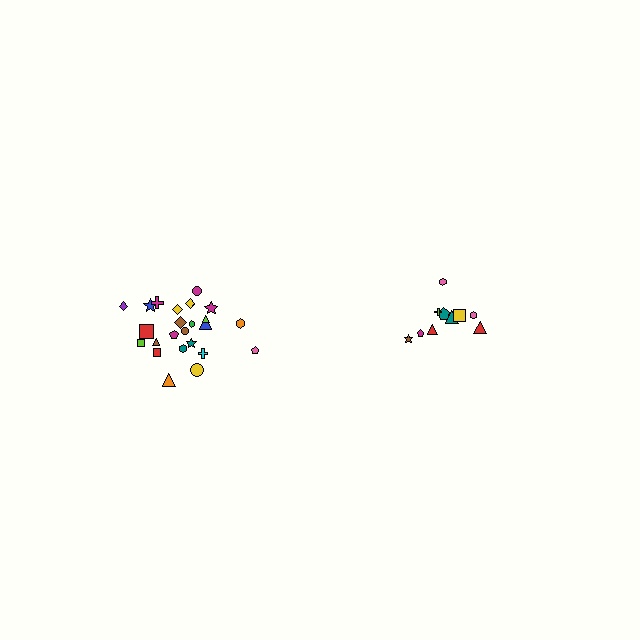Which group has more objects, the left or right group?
The left group.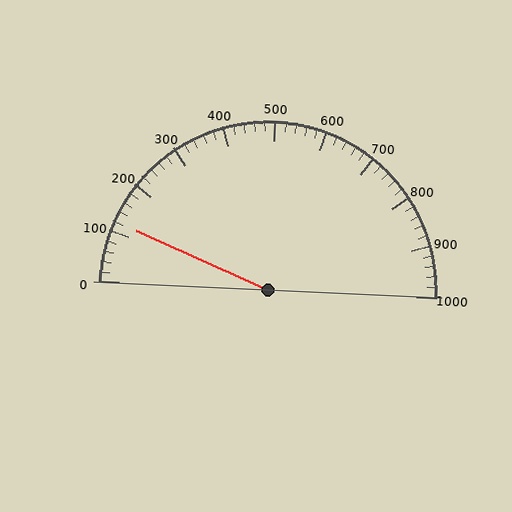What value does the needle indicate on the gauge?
The needle indicates approximately 120.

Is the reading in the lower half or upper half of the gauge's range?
The reading is in the lower half of the range (0 to 1000).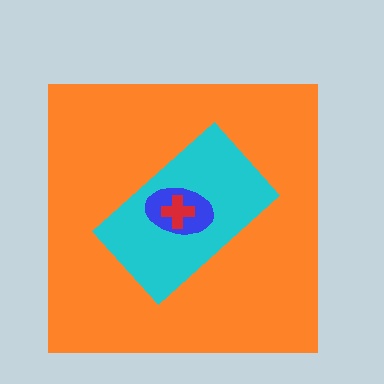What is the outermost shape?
The orange square.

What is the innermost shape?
The red cross.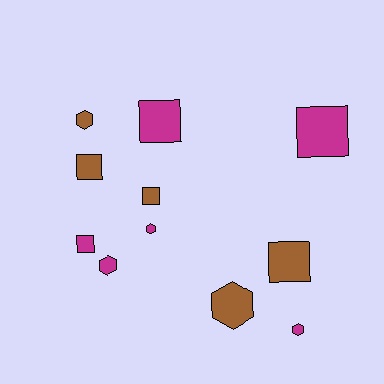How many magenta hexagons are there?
There are 3 magenta hexagons.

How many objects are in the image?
There are 11 objects.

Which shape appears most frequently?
Square, with 6 objects.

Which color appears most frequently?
Magenta, with 6 objects.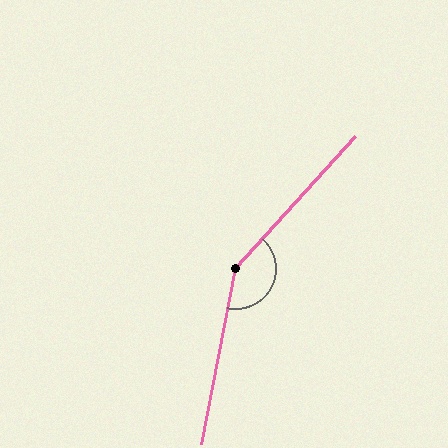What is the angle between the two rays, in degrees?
Approximately 149 degrees.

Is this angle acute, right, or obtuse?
It is obtuse.